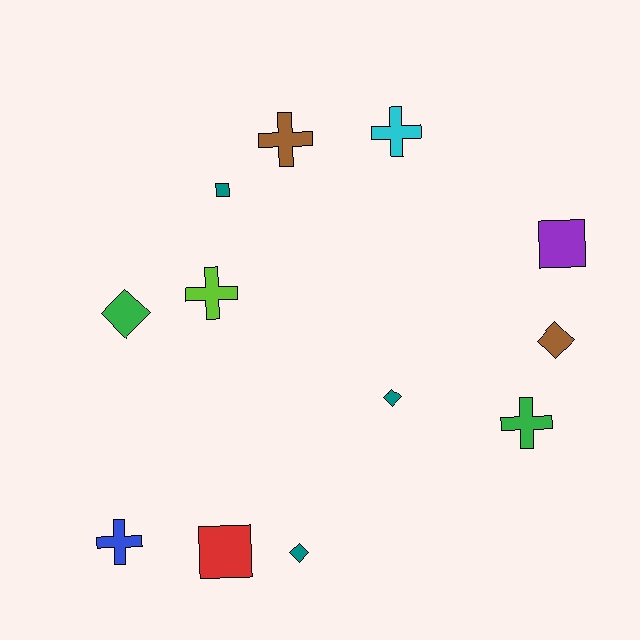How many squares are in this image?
There are 3 squares.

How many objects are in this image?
There are 12 objects.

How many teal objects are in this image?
There are 3 teal objects.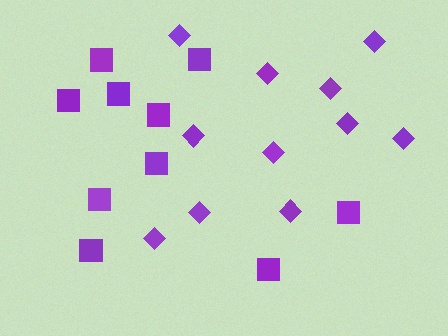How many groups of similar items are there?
There are 2 groups: one group of diamonds (11) and one group of squares (10).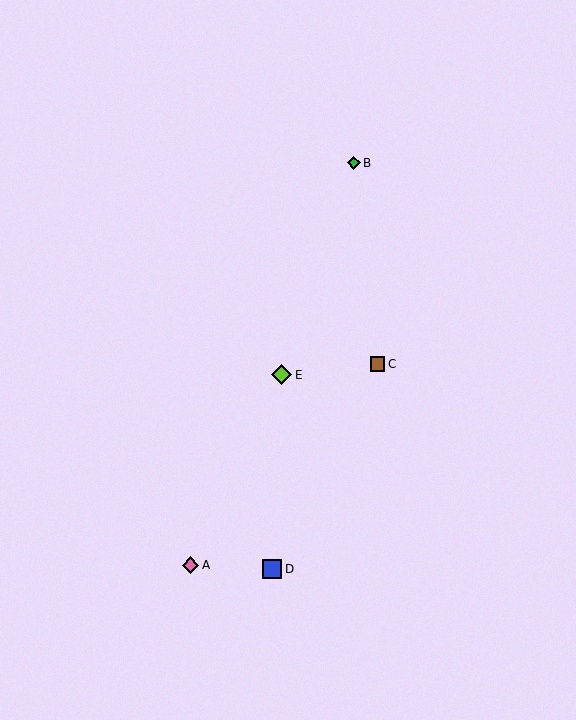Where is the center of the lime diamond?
The center of the lime diamond is at (281, 375).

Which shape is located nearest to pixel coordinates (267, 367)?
The lime diamond (labeled E) at (281, 375) is nearest to that location.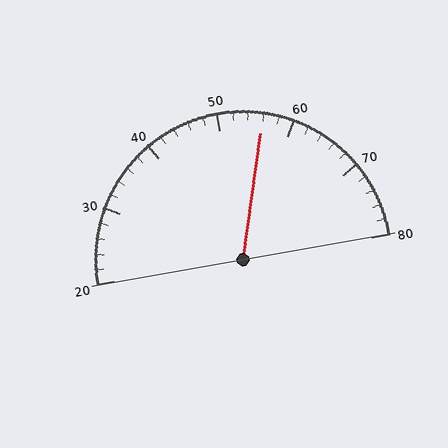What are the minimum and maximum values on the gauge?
The gauge ranges from 20 to 80.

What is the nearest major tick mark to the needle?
The nearest major tick mark is 60.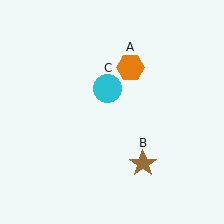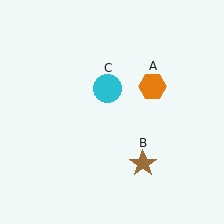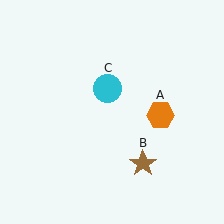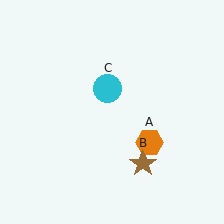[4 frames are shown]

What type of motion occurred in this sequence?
The orange hexagon (object A) rotated clockwise around the center of the scene.